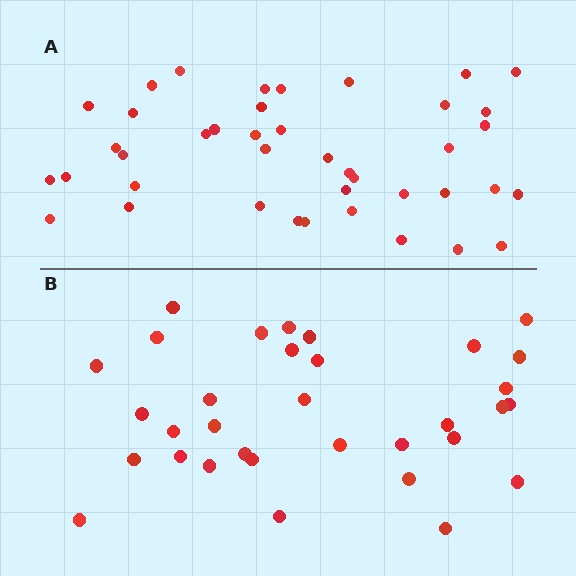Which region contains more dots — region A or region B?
Region A (the top region) has more dots.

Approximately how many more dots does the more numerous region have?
Region A has roughly 8 or so more dots than region B.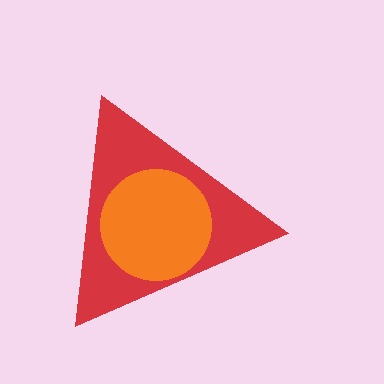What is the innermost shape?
The orange circle.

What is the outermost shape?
The red triangle.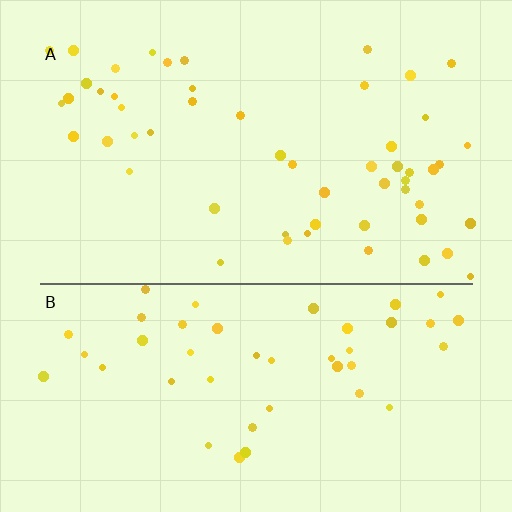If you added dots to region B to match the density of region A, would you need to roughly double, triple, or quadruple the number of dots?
Approximately double.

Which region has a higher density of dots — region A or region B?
A (the top).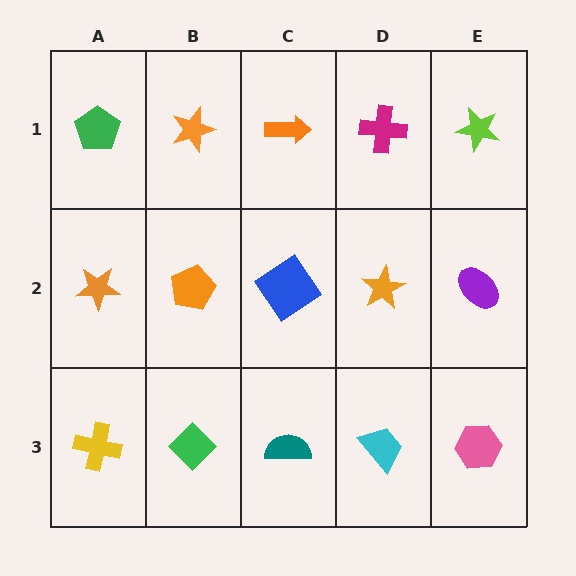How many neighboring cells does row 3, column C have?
3.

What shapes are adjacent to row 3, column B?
An orange pentagon (row 2, column B), a yellow cross (row 3, column A), a teal semicircle (row 3, column C).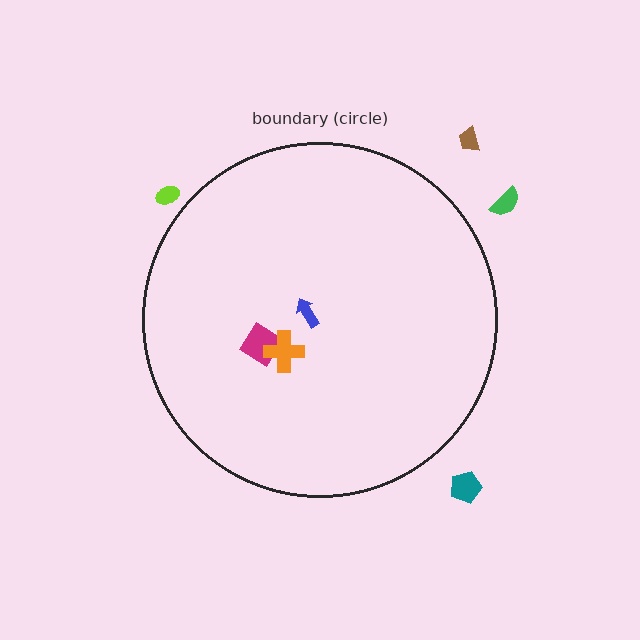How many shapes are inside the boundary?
3 inside, 4 outside.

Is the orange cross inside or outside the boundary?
Inside.